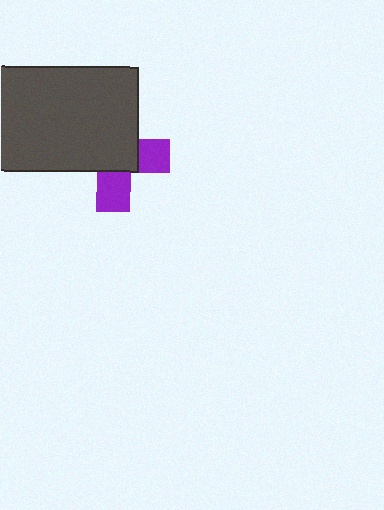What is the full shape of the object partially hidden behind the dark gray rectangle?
The partially hidden object is a purple cross.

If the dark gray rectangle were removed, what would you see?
You would see the complete purple cross.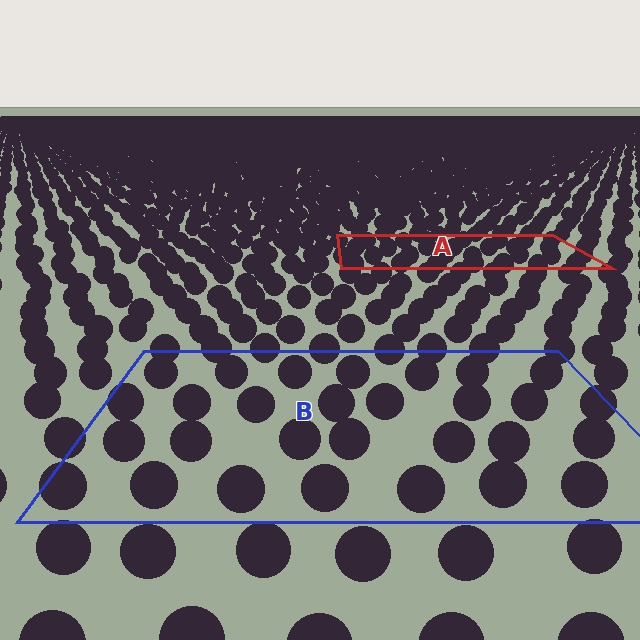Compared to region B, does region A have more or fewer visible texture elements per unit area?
Region A has more texture elements per unit area — they are packed more densely because it is farther away.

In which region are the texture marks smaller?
The texture marks are smaller in region A, because it is farther away.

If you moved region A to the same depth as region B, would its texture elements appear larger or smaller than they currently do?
They would appear larger. At a closer depth, the same texture elements are projected at a bigger on-screen size.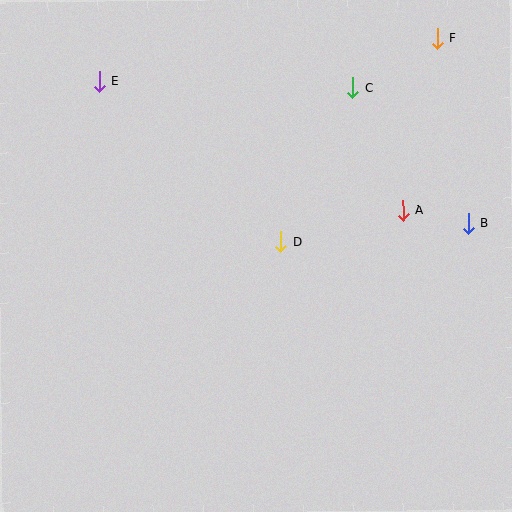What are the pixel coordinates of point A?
Point A is at (403, 210).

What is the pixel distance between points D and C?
The distance between D and C is 170 pixels.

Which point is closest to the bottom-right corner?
Point B is closest to the bottom-right corner.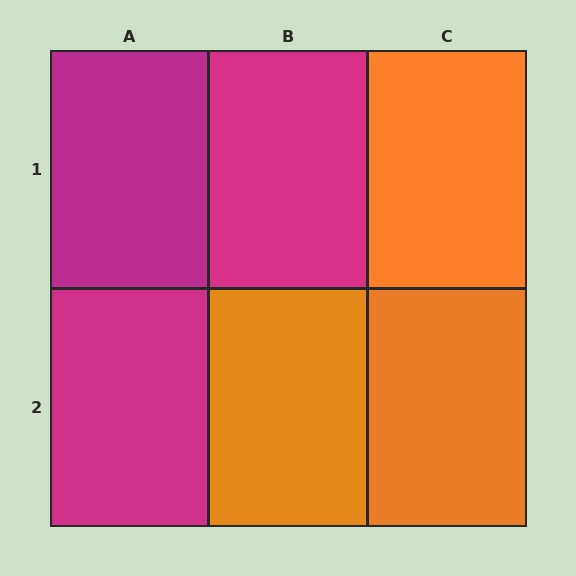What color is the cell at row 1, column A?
Magenta.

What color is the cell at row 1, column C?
Orange.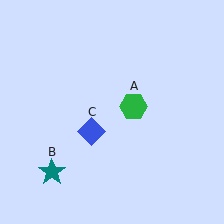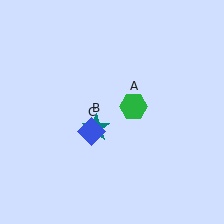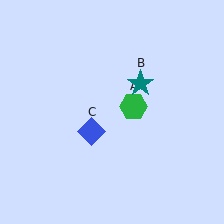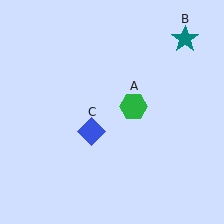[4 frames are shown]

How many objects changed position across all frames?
1 object changed position: teal star (object B).